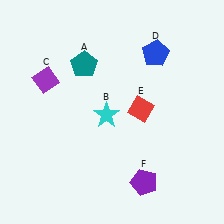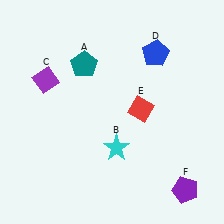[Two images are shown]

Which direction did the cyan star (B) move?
The cyan star (B) moved down.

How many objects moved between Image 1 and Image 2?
2 objects moved between the two images.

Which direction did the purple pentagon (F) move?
The purple pentagon (F) moved right.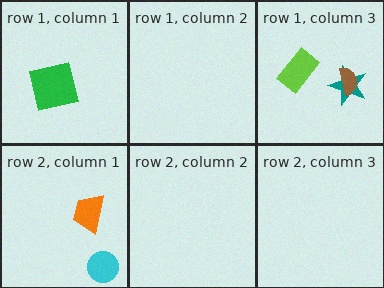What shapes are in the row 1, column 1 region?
The green square.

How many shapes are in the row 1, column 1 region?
1.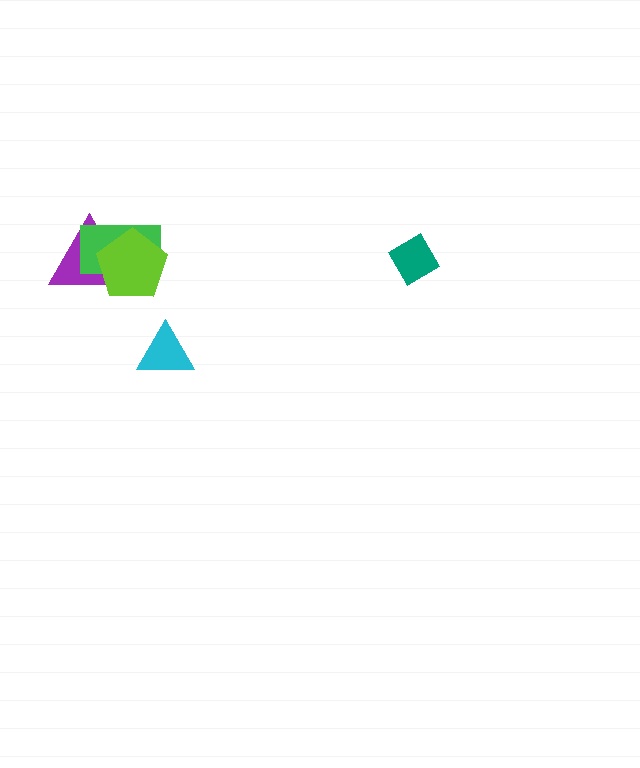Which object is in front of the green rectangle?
The lime pentagon is in front of the green rectangle.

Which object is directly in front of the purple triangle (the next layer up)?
The green rectangle is directly in front of the purple triangle.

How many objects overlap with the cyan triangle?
0 objects overlap with the cyan triangle.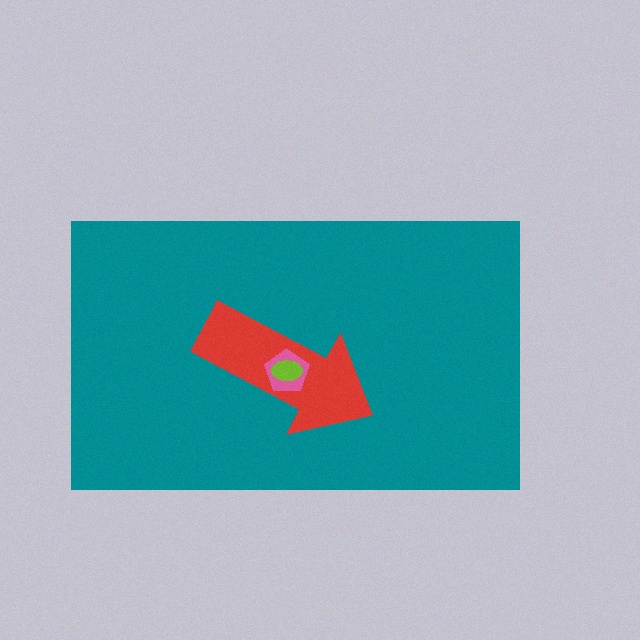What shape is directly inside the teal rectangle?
The red arrow.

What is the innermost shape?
The lime ellipse.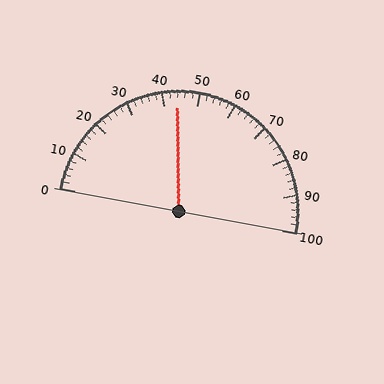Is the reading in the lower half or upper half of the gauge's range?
The reading is in the lower half of the range (0 to 100).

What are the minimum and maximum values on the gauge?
The gauge ranges from 0 to 100.